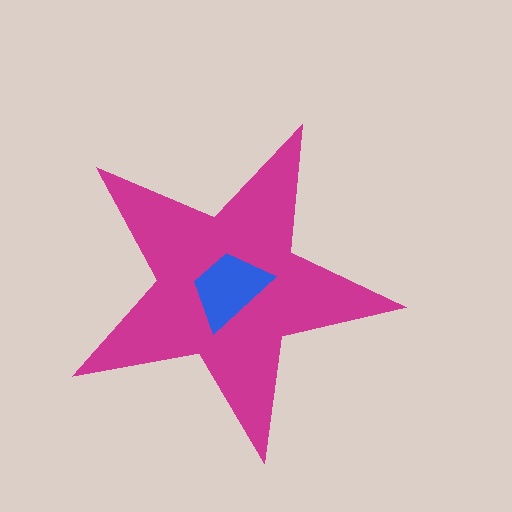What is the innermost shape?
The blue trapezoid.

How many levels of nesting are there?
2.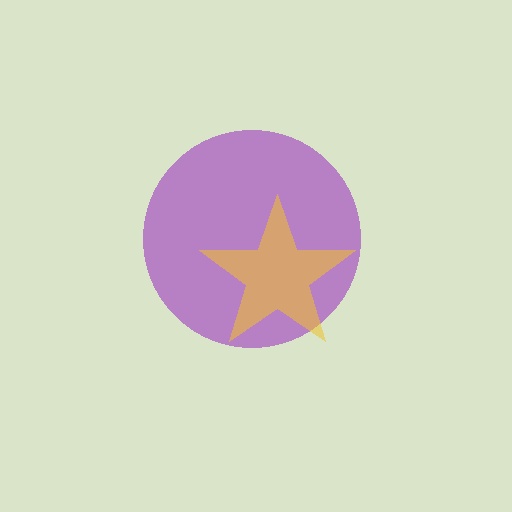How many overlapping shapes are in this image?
There are 2 overlapping shapes in the image.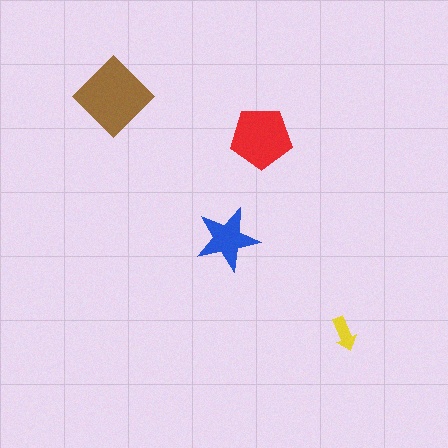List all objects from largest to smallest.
The brown diamond, the red pentagon, the blue star, the yellow arrow.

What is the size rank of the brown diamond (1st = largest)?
1st.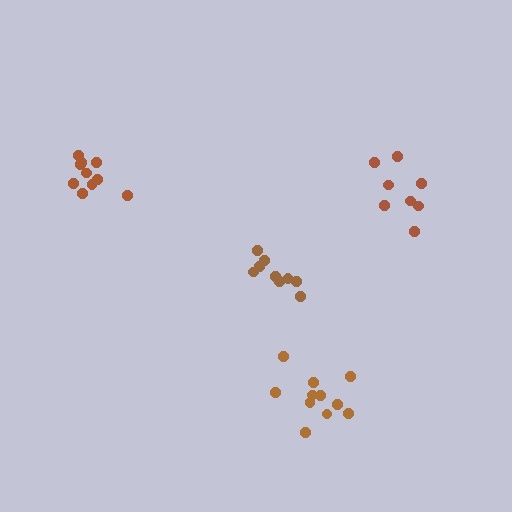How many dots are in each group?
Group 1: 9 dots, Group 2: 10 dots, Group 3: 8 dots, Group 4: 11 dots (38 total).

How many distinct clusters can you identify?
There are 4 distinct clusters.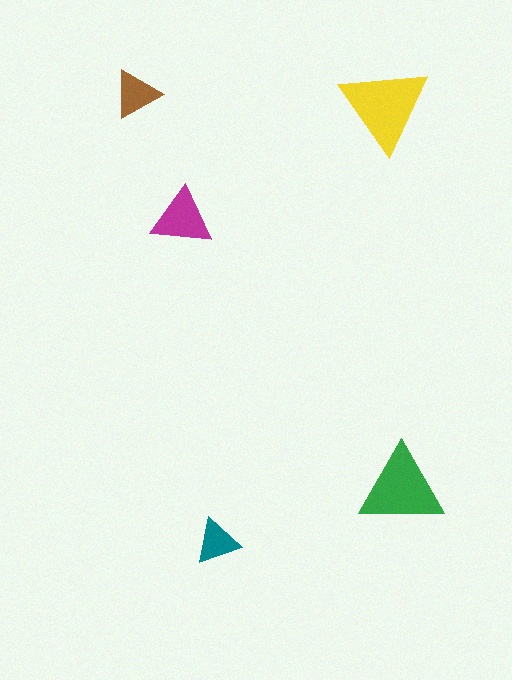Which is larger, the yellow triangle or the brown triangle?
The yellow one.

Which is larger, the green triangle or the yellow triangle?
The yellow one.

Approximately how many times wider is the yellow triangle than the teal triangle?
About 2 times wider.